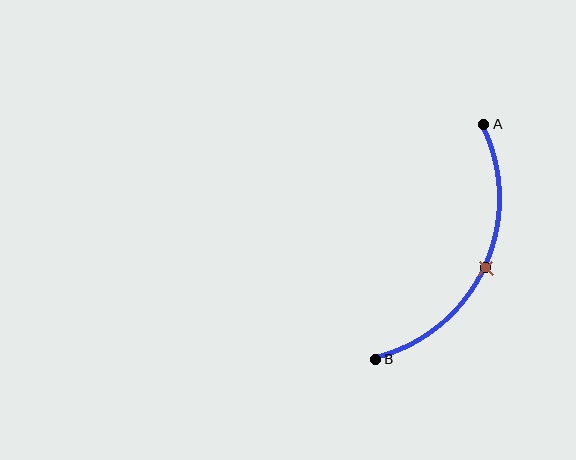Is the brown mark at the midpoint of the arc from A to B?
Yes. The brown mark lies on the arc at equal arc-length from both A and B — it is the arc midpoint.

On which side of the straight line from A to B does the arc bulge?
The arc bulges to the right of the straight line connecting A and B.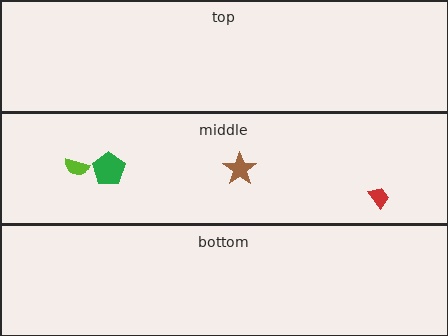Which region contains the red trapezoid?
The middle region.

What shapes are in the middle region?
The brown star, the red trapezoid, the green pentagon, the lime semicircle.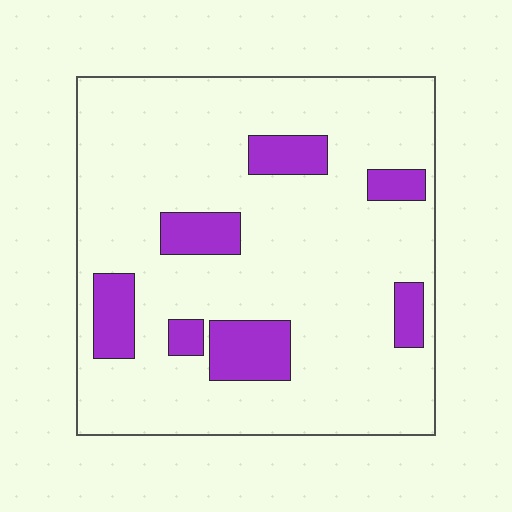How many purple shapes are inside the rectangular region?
7.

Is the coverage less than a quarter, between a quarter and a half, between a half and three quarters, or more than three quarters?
Less than a quarter.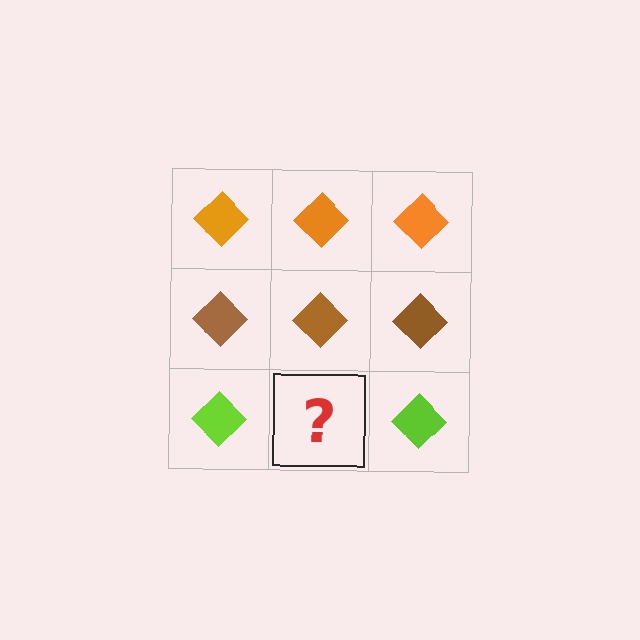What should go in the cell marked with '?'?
The missing cell should contain a lime diamond.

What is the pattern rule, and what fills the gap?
The rule is that each row has a consistent color. The gap should be filled with a lime diamond.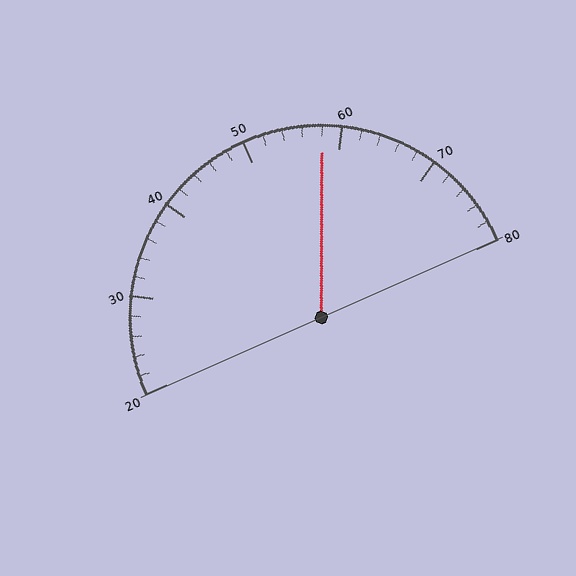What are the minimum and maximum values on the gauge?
The gauge ranges from 20 to 80.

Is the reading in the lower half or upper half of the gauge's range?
The reading is in the upper half of the range (20 to 80).